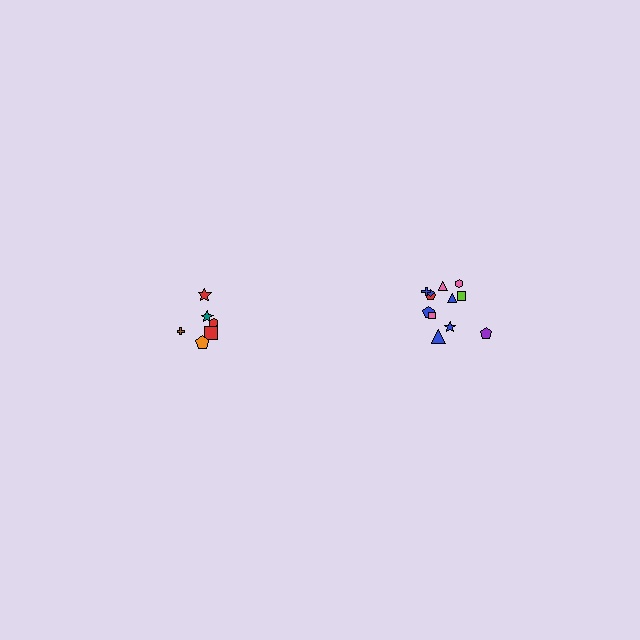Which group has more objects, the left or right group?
The right group.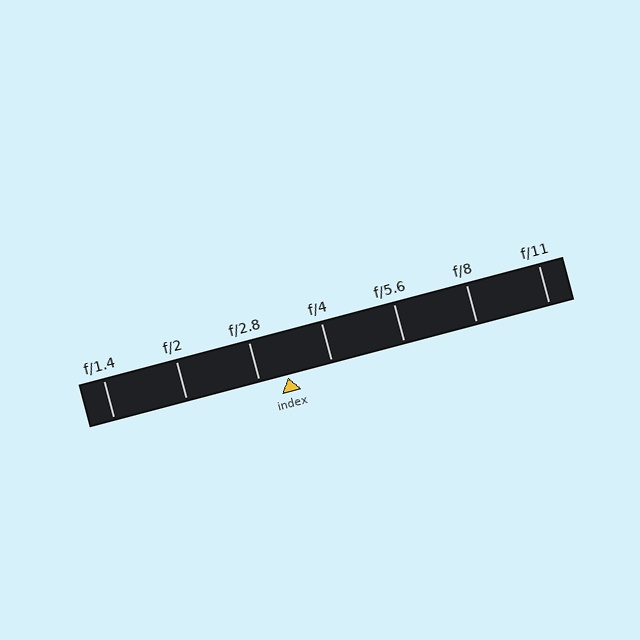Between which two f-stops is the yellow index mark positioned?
The index mark is between f/2.8 and f/4.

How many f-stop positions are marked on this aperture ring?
There are 7 f-stop positions marked.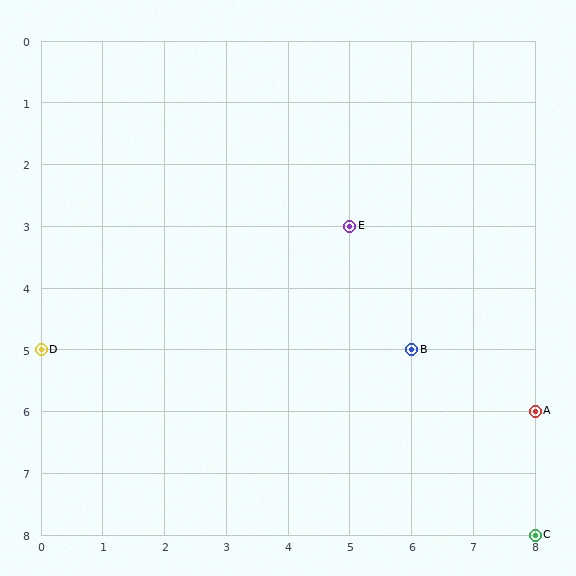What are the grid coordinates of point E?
Point E is at grid coordinates (5, 3).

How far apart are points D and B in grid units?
Points D and B are 6 columns apart.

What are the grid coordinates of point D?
Point D is at grid coordinates (0, 5).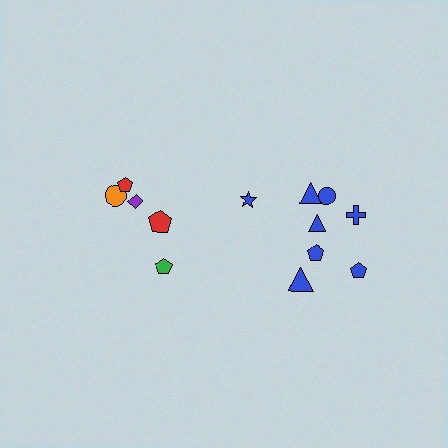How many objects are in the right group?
There are 8 objects.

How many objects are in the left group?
There are 5 objects.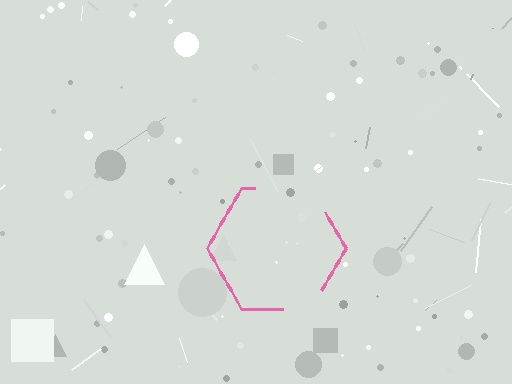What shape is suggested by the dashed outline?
The dashed outline suggests a hexagon.